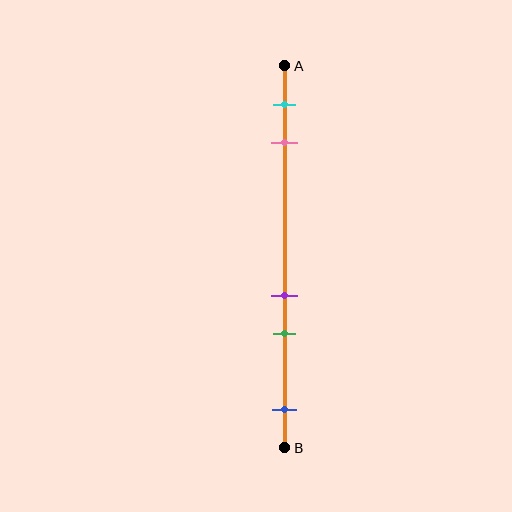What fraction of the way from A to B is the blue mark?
The blue mark is approximately 90% (0.9) of the way from A to B.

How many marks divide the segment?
There are 5 marks dividing the segment.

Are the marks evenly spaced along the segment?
No, the marks are not evenly spaced.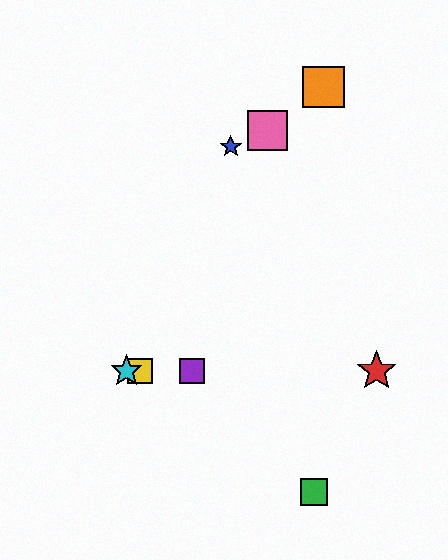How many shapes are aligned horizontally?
4 shapes (the red star, the yellow square, the purple square, the cyan star) are aligned horizontally.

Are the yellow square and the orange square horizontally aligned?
No, the yellow square is at y≈371 and the orange square is at y≈87.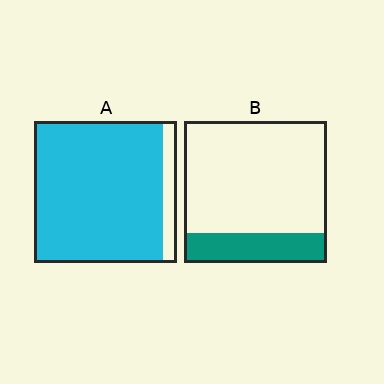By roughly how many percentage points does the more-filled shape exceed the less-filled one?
By roughly 70 percentage points (A over B).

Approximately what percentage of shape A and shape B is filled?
A is approximately 90% and B is approximately 20%.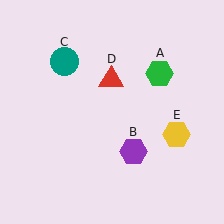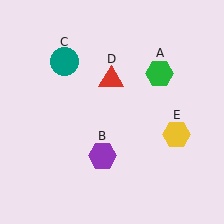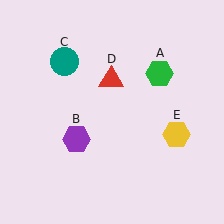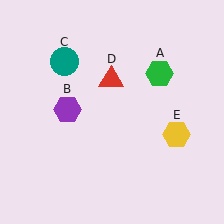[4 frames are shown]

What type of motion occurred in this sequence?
The purple hexagon (object B) rotated clockwise around the center of the scene.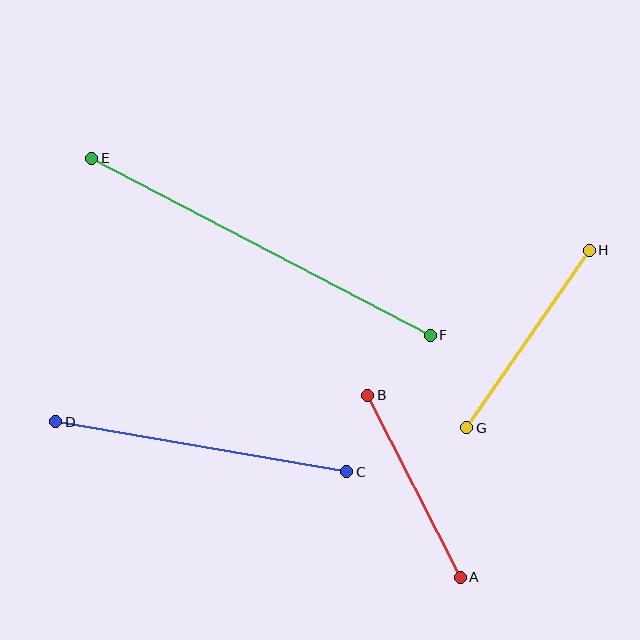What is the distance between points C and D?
The distance is approximately 295 pixels.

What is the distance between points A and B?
The distance is approximately 204 pixels.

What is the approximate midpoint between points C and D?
The midpoint is at approximately (201, 447) pixels.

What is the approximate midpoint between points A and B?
The midpoint is at approximately (414, 486) pixels.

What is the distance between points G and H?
The distance is approximately 216 pixels.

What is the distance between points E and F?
The distance is approximately 382 pixels.